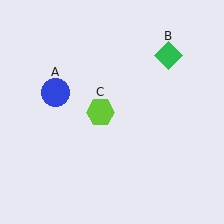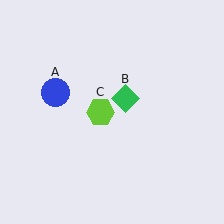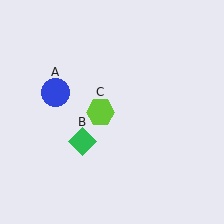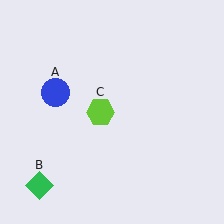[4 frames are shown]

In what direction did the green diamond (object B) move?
The green diamond (object B) moved down and to the left.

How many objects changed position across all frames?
1 object changed position: green diamond (object B).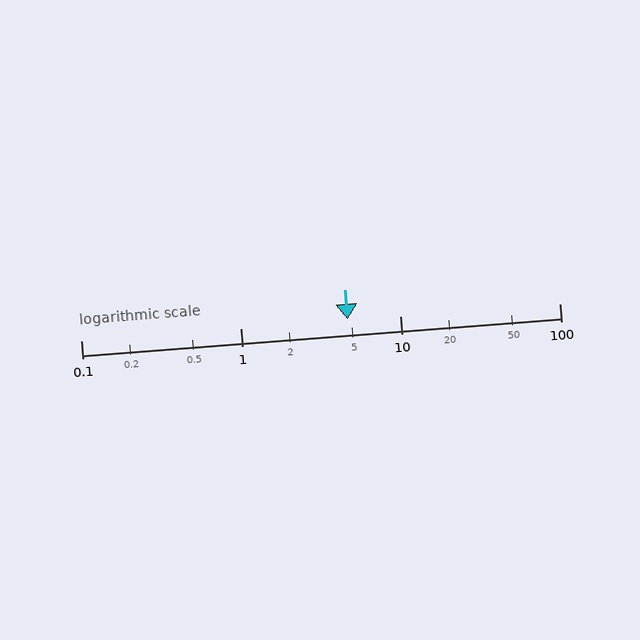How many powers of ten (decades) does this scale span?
The scale spans 3 decades, from 0.1 to 100.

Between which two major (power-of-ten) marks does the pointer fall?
The pointer is between 1 and 10.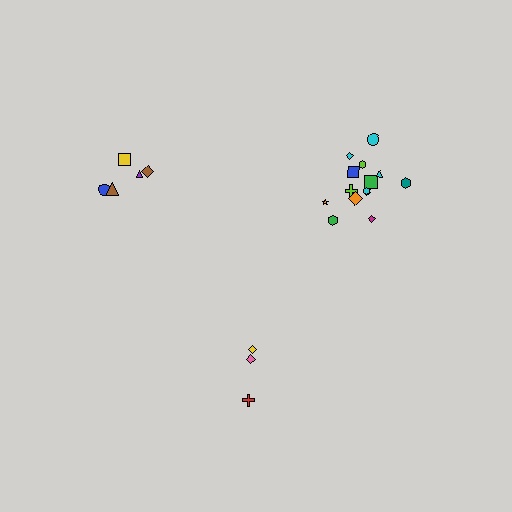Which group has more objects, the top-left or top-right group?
The top-right group.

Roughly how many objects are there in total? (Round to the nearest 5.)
Roughly 25 objects in total.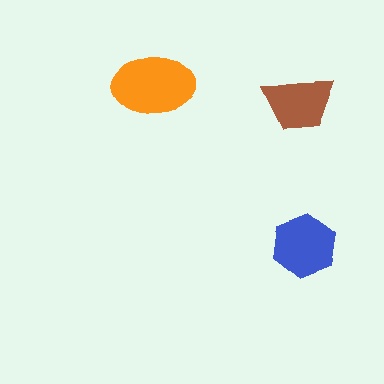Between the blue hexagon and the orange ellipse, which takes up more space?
The orange ellipse.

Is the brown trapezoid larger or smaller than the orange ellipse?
Smaller.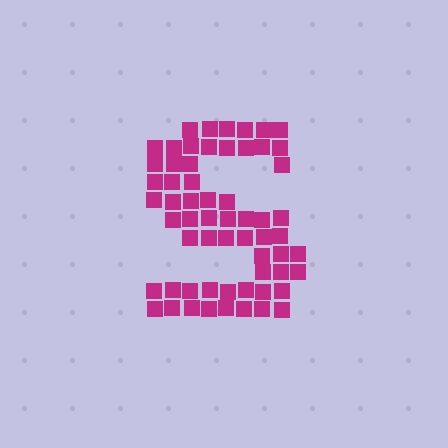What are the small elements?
The small elements are squares.